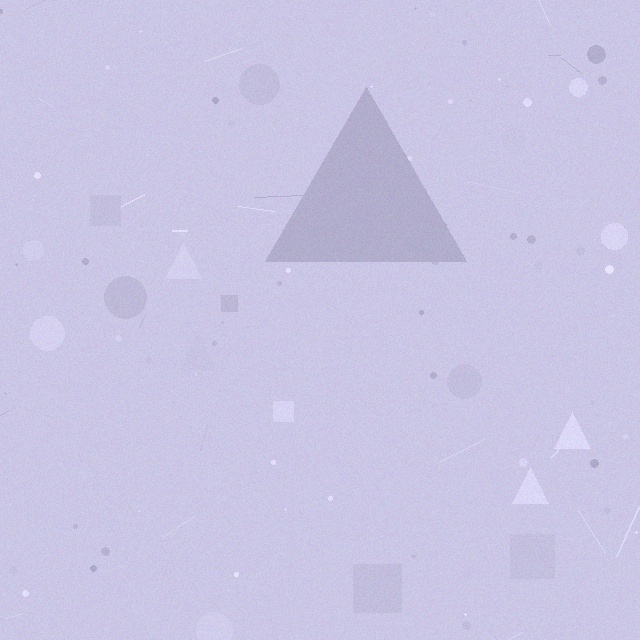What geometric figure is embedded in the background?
A triangle is embedded in the background.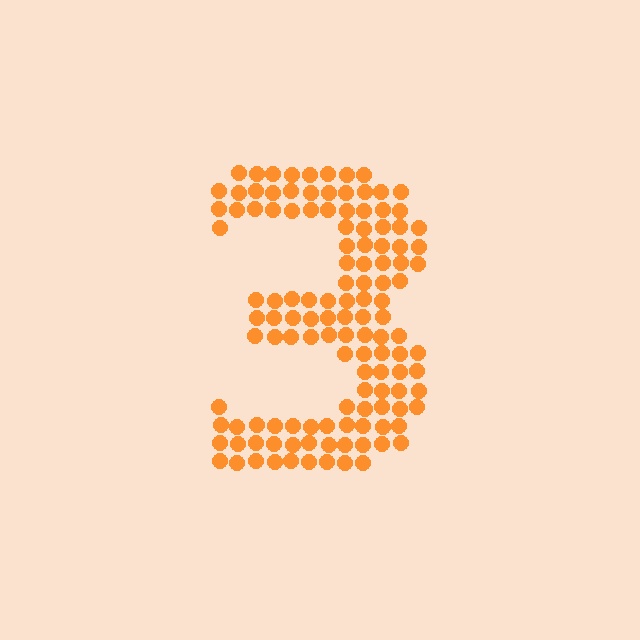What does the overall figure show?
The overall figure shows the digit 3.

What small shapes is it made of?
It is made of small circles.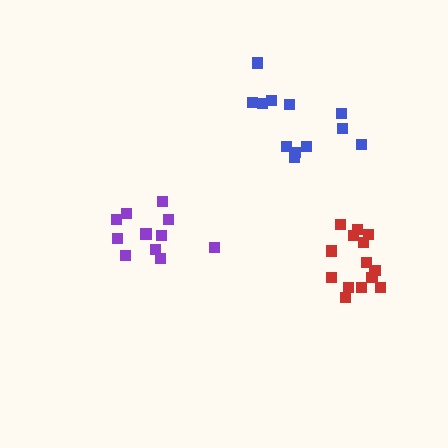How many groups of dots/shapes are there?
There are 3 groups.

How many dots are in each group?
Group 1: 11 dots, Group 2: 14 dots, Group 3: 12 dots (37 total).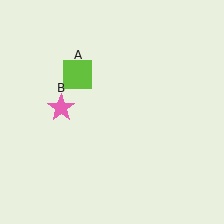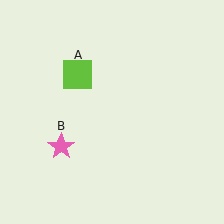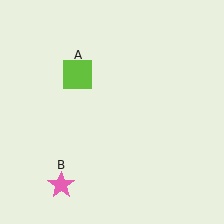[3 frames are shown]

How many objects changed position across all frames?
1 object changed position: pink star (object B).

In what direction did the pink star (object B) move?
The pink star (object B) moved down.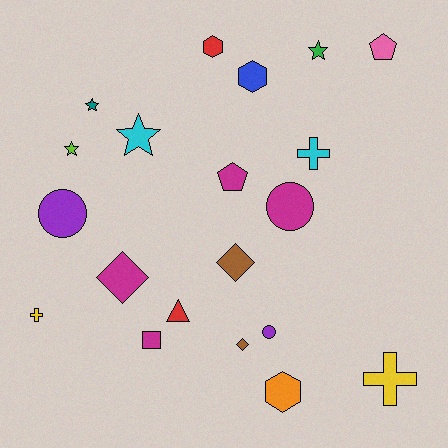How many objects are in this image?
There are 20 objects.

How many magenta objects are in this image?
There are 4 magenta objects.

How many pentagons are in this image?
There are 2 pentagons.